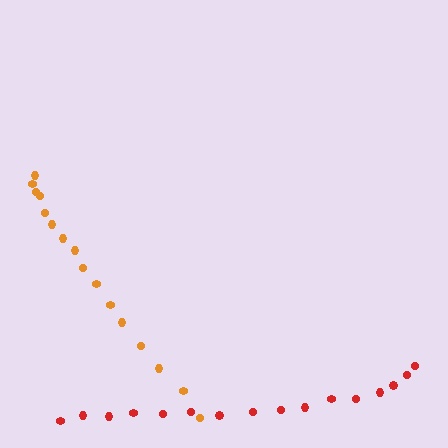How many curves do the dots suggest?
There are 2 distinct paths.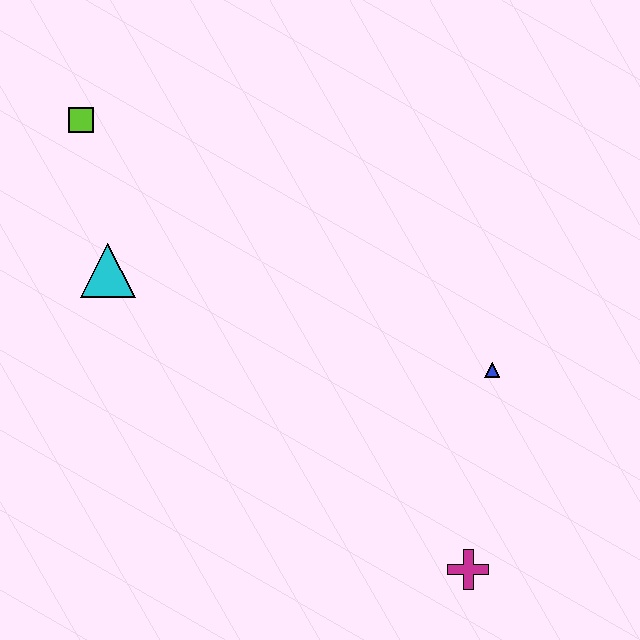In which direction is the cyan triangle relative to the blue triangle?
The cyan triangle is to the left of the blue triangle.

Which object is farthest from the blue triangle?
The lime square is farthest from the blue triangle.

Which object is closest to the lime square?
The cyan triangle is closest to the lime square.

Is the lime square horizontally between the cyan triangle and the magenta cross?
No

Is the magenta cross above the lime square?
No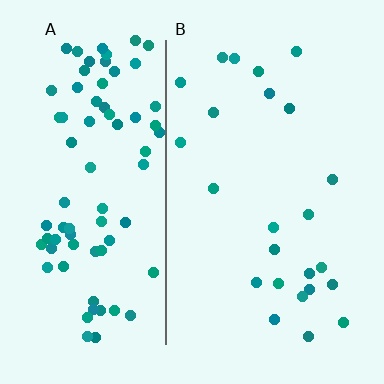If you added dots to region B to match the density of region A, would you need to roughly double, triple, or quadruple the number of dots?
Approximately triple.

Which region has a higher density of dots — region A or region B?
A (the left).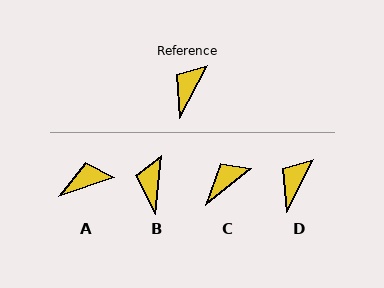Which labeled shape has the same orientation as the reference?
D.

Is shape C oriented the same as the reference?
No, it is off by about 24 degrees.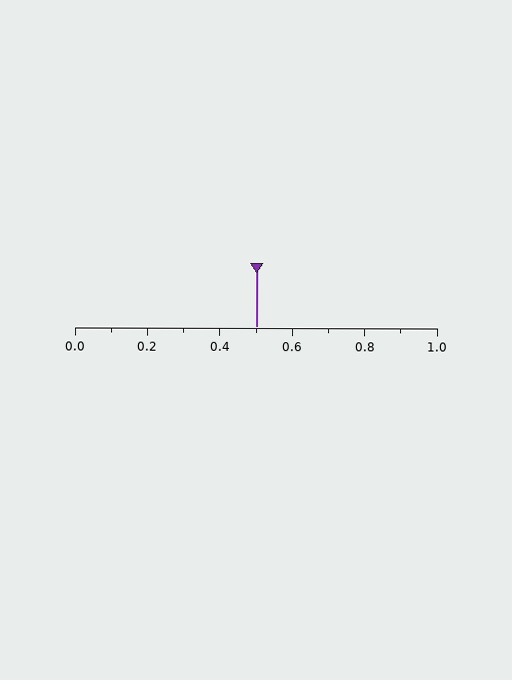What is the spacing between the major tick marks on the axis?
The major ticks are spaced 0.2 apart.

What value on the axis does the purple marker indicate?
The marker indicates approximately 0.5.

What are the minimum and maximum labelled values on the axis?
The axis runs from 0.0 to 1.0.